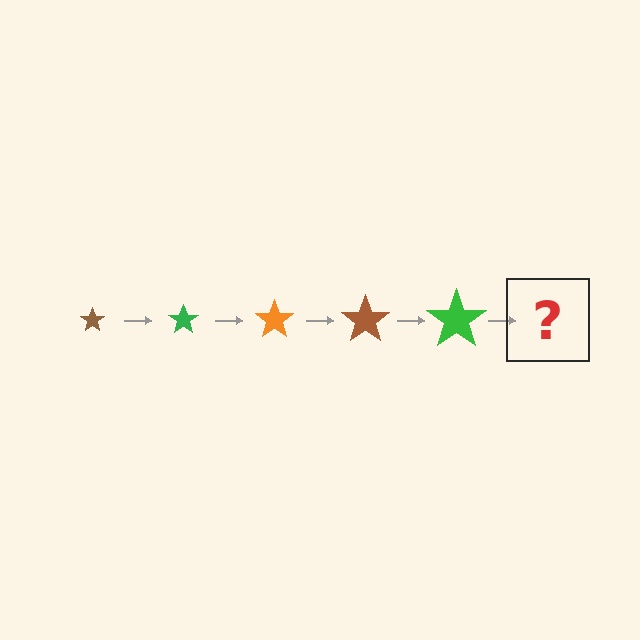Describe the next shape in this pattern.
It should be an orange star, larger than the previous one.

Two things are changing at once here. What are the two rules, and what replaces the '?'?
The two rules are that the star grows larger each step and the color cycles through brown, green, and orange. The '?' should be an orange star, larger than the previous one.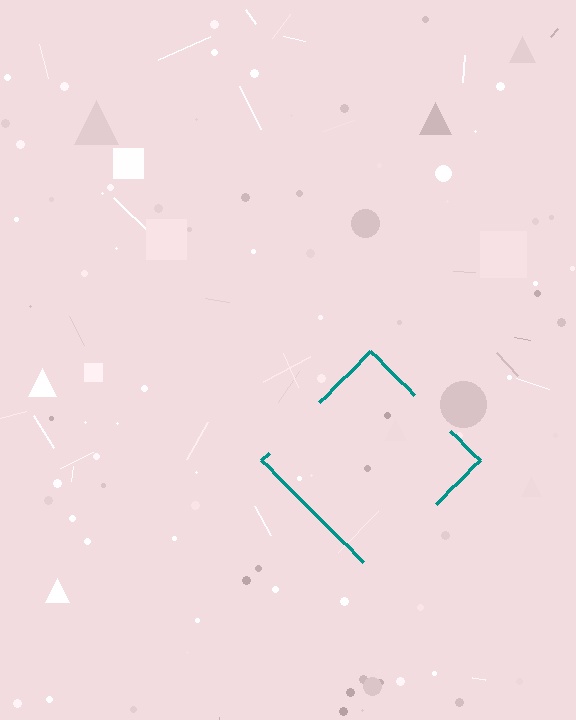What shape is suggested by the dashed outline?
The dashed outline suggests a diamond.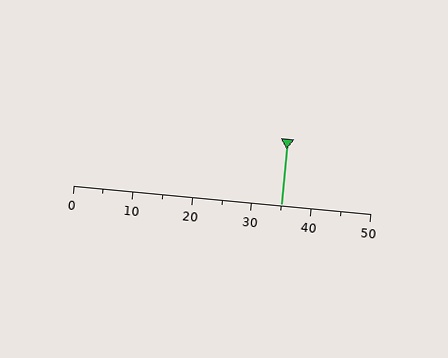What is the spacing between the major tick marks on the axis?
The major ticks are spaced 10 apart.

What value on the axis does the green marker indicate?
The marker indicates approximately 35.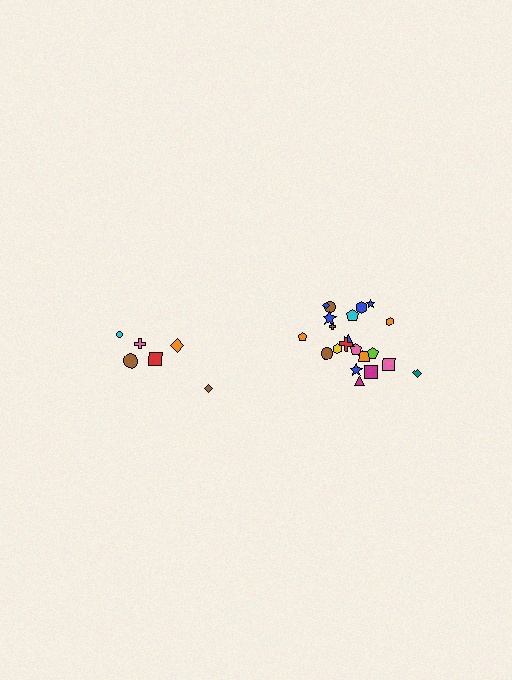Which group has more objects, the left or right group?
The right group.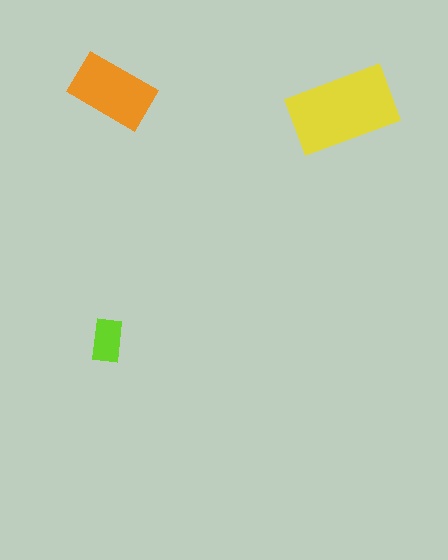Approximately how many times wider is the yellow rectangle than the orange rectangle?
About 1.5 times wider.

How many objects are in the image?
There are 3 objects in the image.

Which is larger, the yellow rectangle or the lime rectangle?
The yellow one.